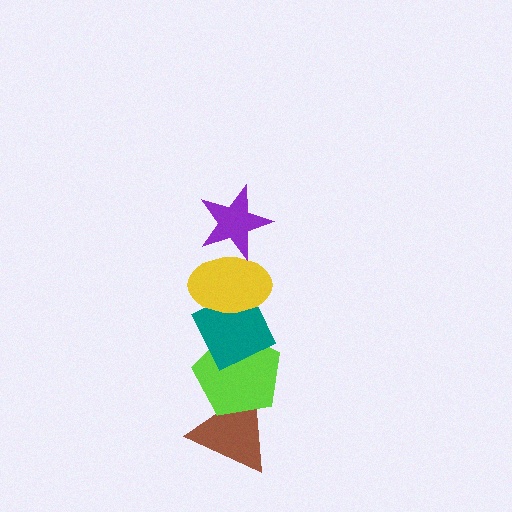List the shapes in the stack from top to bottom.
From top to bottom: the purple star, the yellow ellipse, the teal diamond, the lime pentagon, the brown triangle.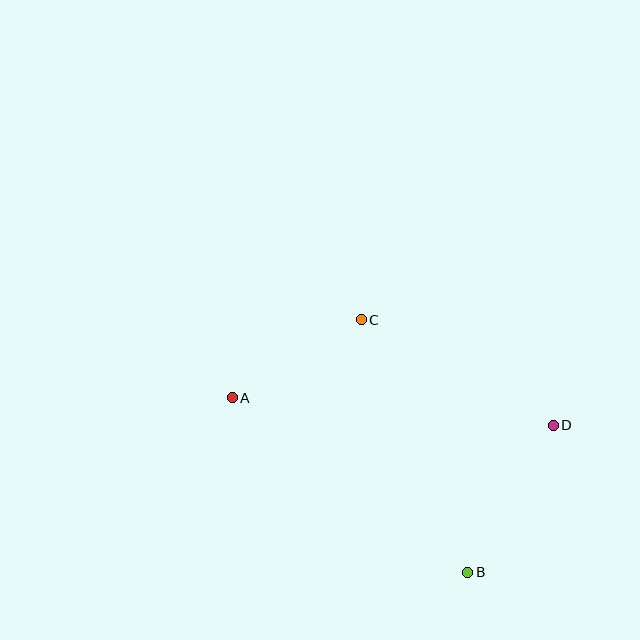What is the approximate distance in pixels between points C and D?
The distance between C and D is approximately 219 pixels.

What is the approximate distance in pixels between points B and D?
The distance between B and D is approximately 170 pixels.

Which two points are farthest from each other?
Points A and D are farthest from each other.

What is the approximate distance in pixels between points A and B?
The distance between A and B is approximately 293 pixels.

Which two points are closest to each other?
Points A and C are closest to each other.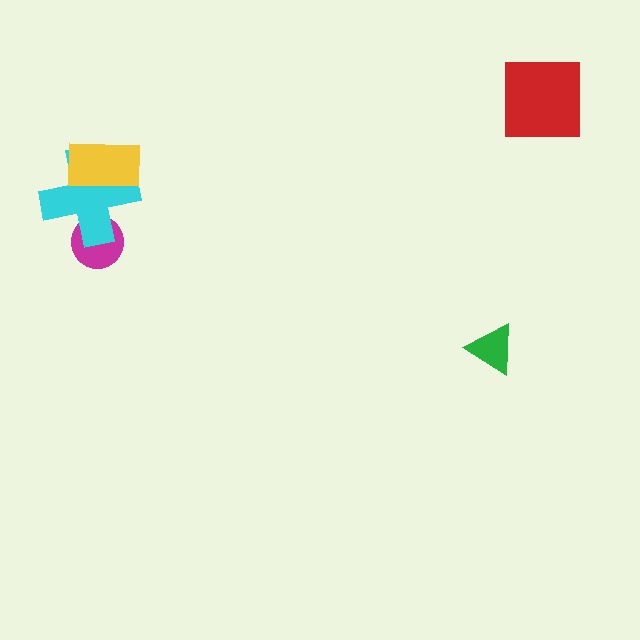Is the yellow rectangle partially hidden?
No, no other shape covers it.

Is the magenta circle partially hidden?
Yes, it is partially covered by another shape.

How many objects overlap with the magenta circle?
1 object overlaps with the magenta circle.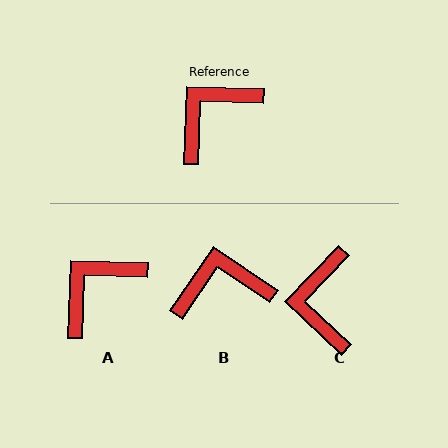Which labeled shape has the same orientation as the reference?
A.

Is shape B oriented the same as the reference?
No, it is off by about 32 degrees.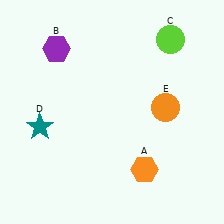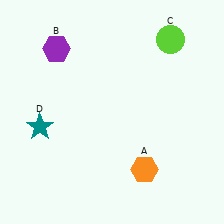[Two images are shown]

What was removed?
The orange circle (E) was removed in Image 2.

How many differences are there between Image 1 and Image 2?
There is 1 difference between the two images.